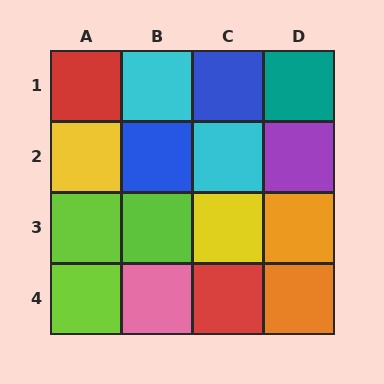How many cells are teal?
1 cell is teal.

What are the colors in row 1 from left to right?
Red, cyan, blue, teal.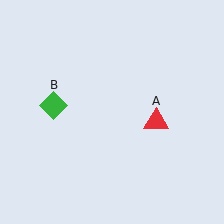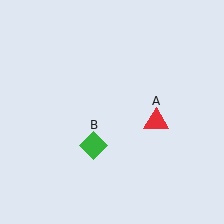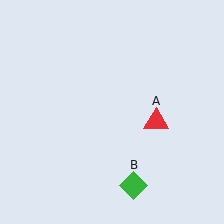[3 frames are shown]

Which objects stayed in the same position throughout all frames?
Red triangle (object A) remained stationary.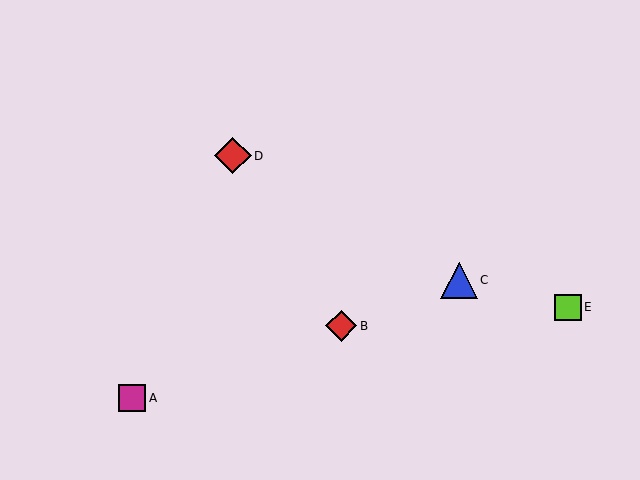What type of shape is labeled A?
Shape A is a magenta square.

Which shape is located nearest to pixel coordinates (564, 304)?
The lime square (labeled E) at (568, 307) is nearest to that location.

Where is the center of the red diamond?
The center of the red diamond is at (341, 326).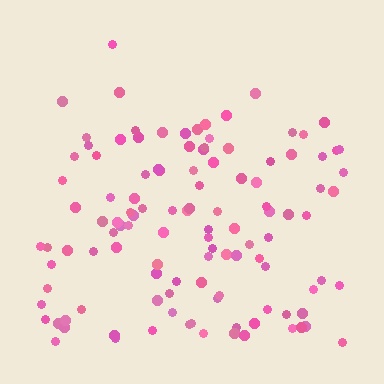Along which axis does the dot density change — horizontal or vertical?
Vertical.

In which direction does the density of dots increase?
From top to bottom, with the bottom side densest.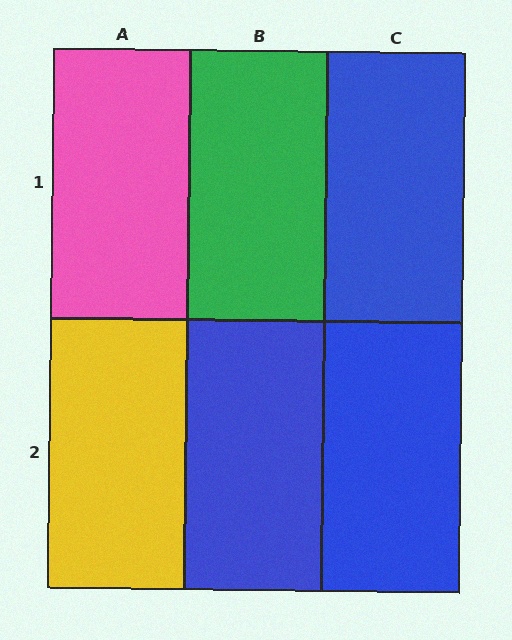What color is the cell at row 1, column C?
Blue.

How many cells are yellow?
1 cell is yellow.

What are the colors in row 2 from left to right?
Yellow, blue, blue.